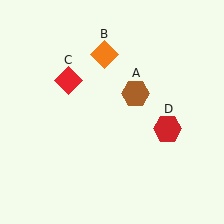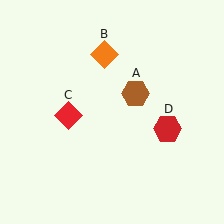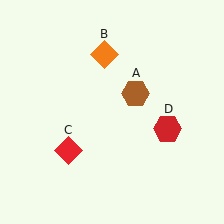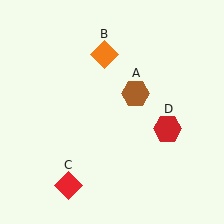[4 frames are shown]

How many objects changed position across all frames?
1 object changed position: red diamond (object C).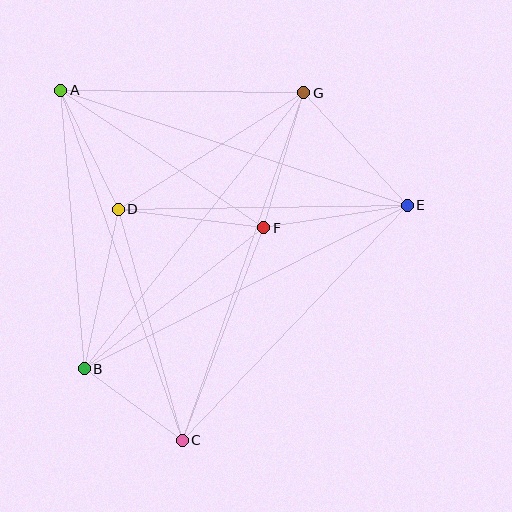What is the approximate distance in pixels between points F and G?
The distance between F and G is approximately 141 pixels.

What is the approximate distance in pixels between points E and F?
The distance between E and F is approximately 145 pixels.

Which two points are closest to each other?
Points B and C are closest to each other.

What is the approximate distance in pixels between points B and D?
The distance between B and D is approximately 163 pixels.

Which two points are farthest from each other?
Points A and C are farthest from each other.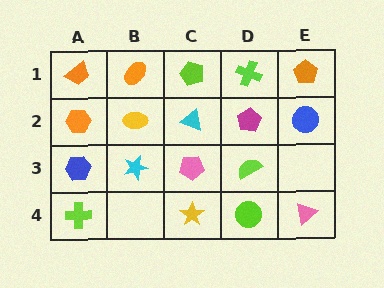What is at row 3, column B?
A cyan star.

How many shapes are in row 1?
5 shapes.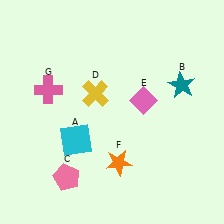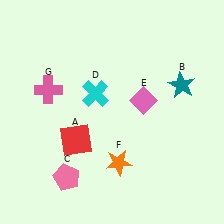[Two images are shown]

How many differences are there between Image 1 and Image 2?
There are 2 differences between the two images.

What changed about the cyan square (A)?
In Image 1, A is cyan. In Image 2, it changed to red.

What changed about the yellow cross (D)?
In Image 1, D is yellow. In Image 2, it changed to cyan.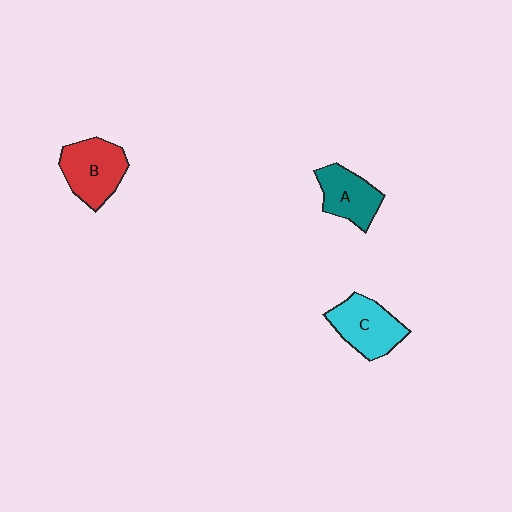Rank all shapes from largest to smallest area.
From largest to smallest: B (red), C (cyan), A (teal).